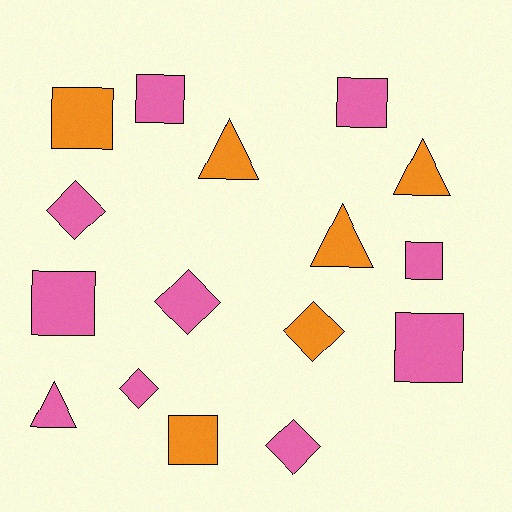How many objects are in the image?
There are 16 objects.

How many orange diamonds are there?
There is 1 orange diamond.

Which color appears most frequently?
Pink, with 10 objects.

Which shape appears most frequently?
Square, with 7 objects.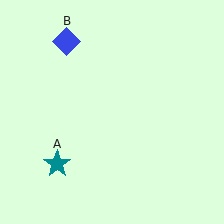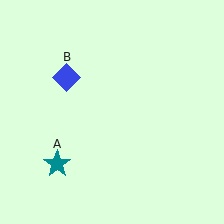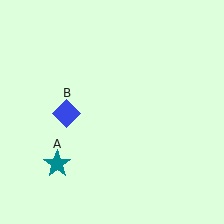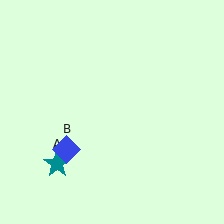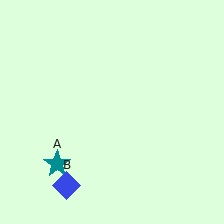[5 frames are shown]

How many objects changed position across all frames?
1 object changed position: blue diamond (object B).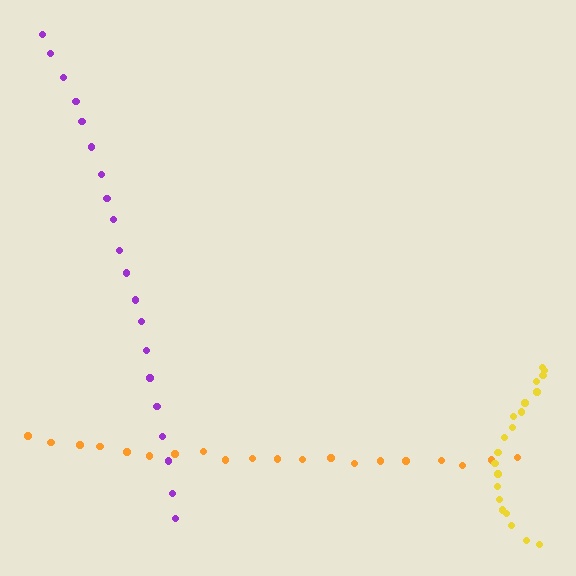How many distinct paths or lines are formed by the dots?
There are 3 distinct paths.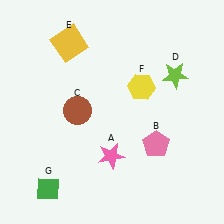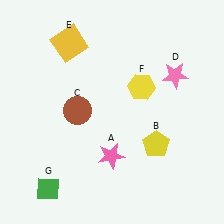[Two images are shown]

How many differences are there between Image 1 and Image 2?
There are 2 differences between the two images.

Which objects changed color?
B changed from pink to yellow. D changed from lime to pink.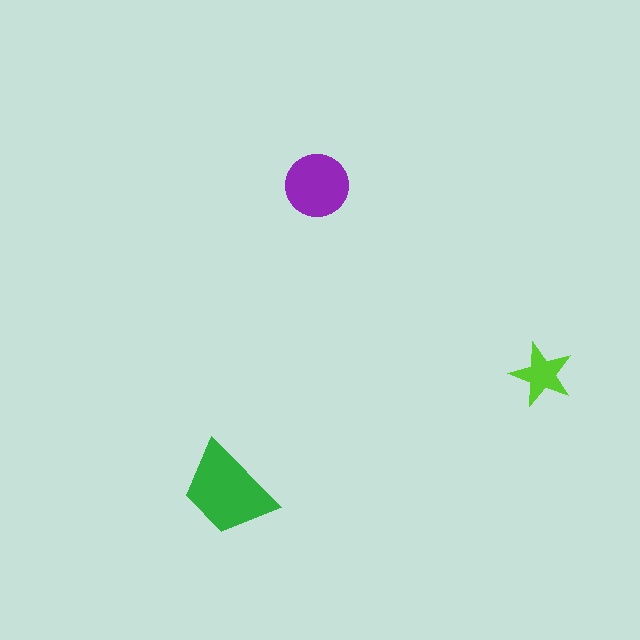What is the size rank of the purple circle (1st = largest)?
2nd.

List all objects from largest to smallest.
The green trapezoid, the purple circle, the lime star.